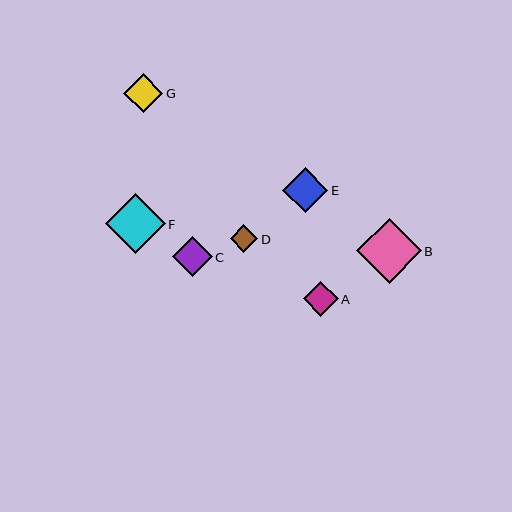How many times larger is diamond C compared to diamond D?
Diamond C is approximately 1.4 times the size of diamond D.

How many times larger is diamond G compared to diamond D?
Diamond G is approximately 1.4 times the size of diamond D.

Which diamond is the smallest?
Diamond D is the smallest with a size of approximately 28 pixels.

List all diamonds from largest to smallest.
From largest to smallest: B, F, E, G, C, A, D.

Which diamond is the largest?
Diamond B is the largest with a size of approximately 65 pixels.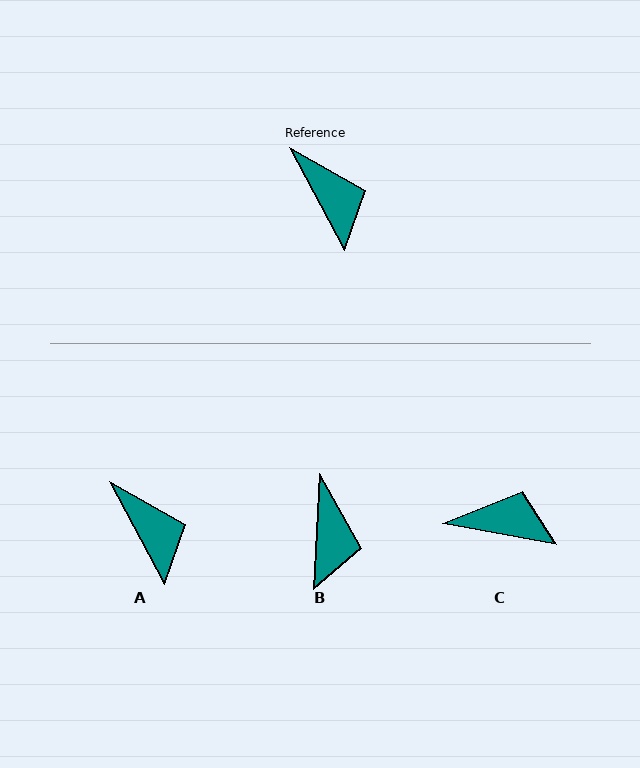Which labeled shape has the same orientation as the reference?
A.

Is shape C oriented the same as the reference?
No, it is off by about 51 degrees.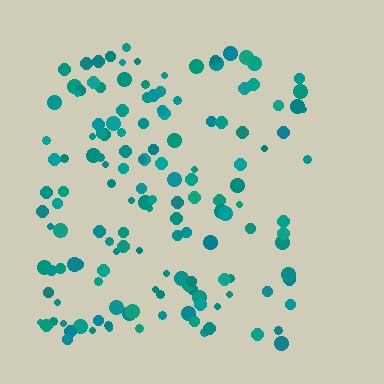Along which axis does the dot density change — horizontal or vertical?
Horizontal.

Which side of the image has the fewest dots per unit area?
The right.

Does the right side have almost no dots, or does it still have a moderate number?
Still a moderate number, just noticeably fewer than the left.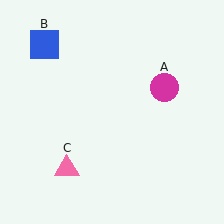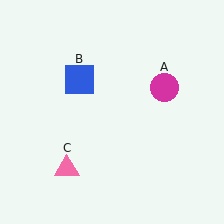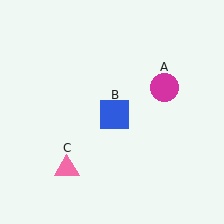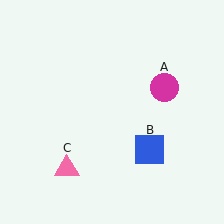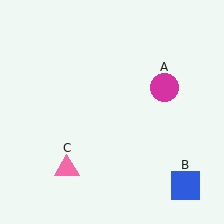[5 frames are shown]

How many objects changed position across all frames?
1 object changed position: blue square (object B).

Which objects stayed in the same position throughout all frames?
Magenta circle (object A) and pink triangle (object C) remained stationary.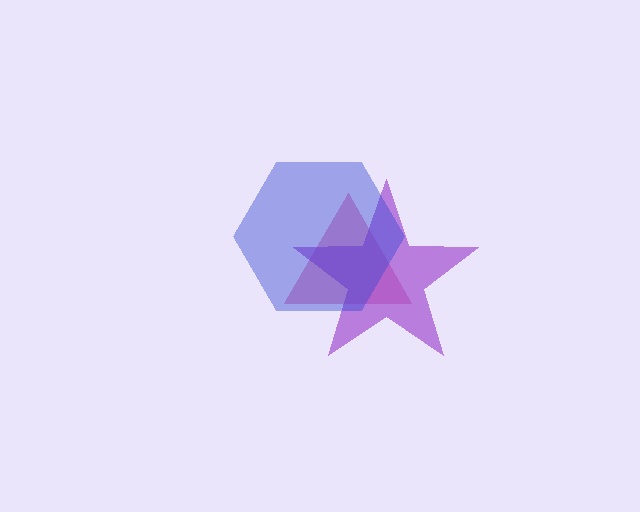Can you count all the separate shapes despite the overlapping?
Yes, there are 3 separate shapes.